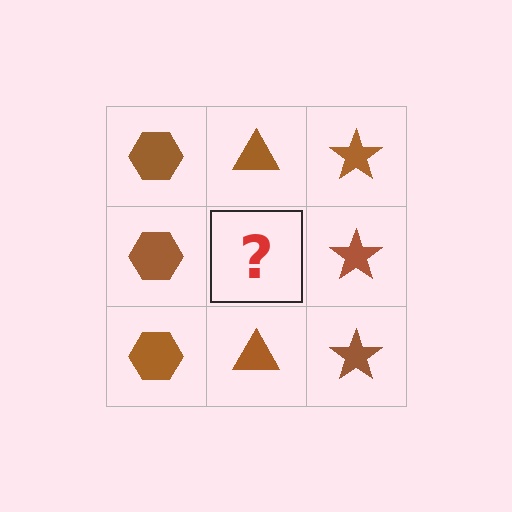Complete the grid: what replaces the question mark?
The question mark should be replaced with a brown triangle.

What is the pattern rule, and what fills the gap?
The rule is that each column has a consistent shape. The gap should be filled with a brown triangle.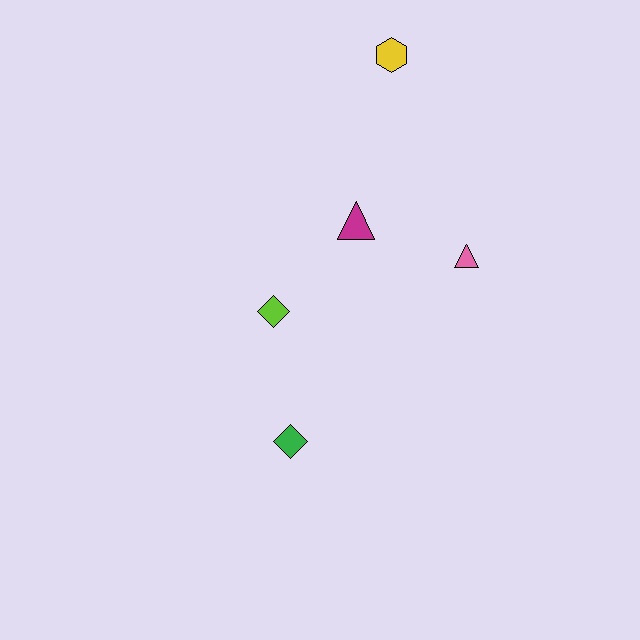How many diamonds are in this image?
There are 2 diamonds.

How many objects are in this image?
There are 5 objects.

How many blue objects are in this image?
There are no blue objects.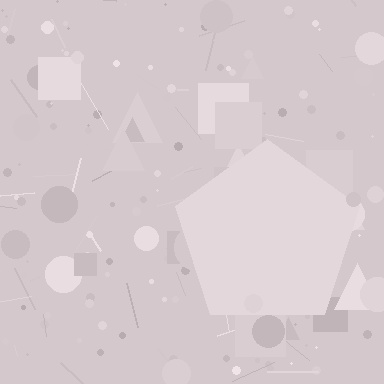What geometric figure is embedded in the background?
A pentagon is embedded in the background.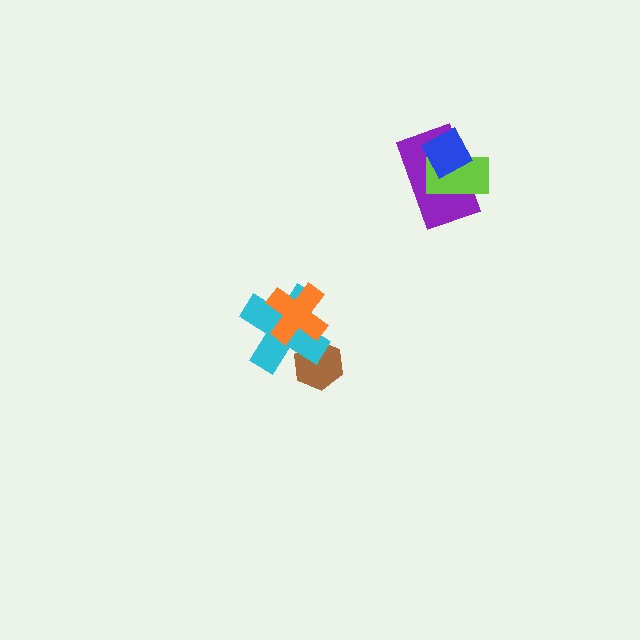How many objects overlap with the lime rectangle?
2 objects overlap with the lime rectangle.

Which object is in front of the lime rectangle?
The blue diamond is in front of the lime rectangle.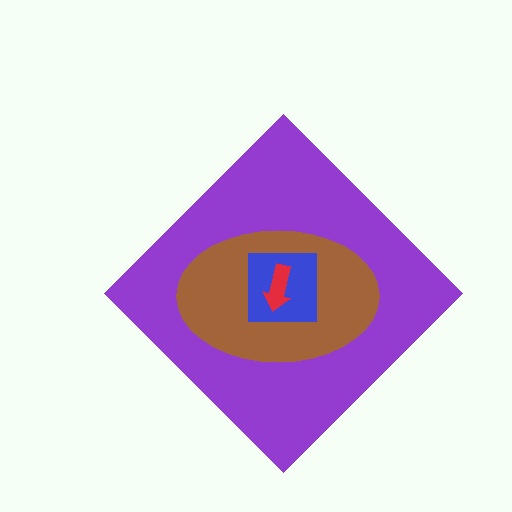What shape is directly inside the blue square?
The red arrow.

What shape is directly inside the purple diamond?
The brown ellipse.